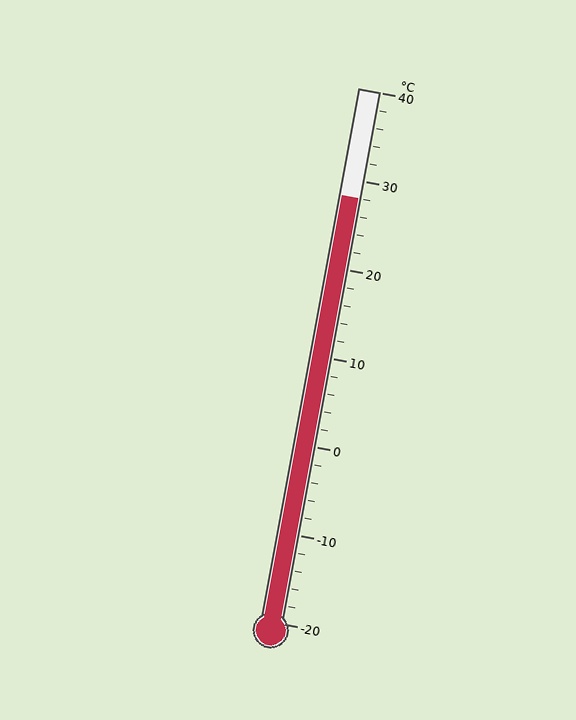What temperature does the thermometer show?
The thermometer shows approximately 28°C.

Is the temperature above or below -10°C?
The temperature is above -10°C.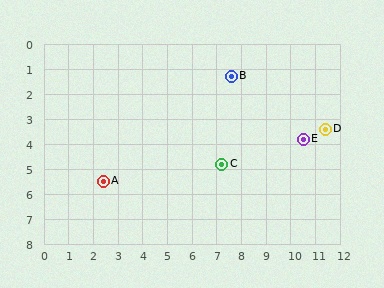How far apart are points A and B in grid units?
Points A and B are about 6.7 grid units apart.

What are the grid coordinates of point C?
Point C is at approximately (7.2, 4.8).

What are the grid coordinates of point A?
Point A is at approximately (2.4, 5.5).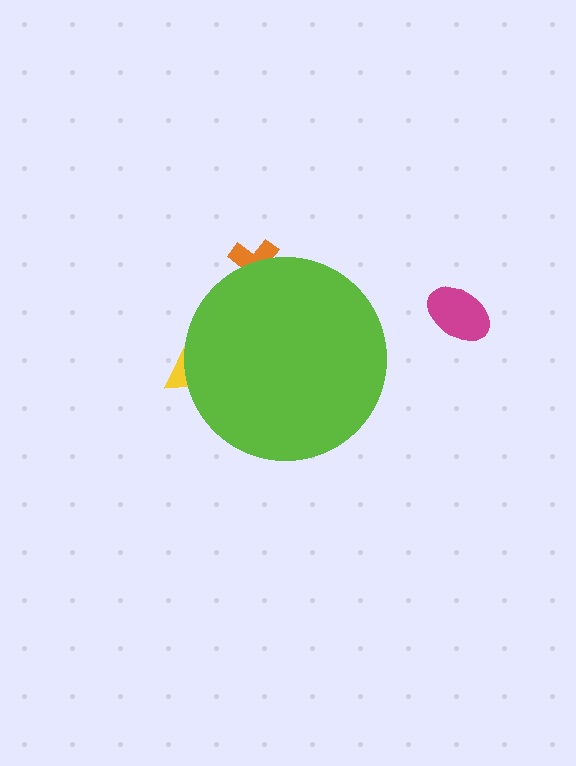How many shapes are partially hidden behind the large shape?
2 shapes are partially hidden.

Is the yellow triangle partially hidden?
Yes, the yellow triangle is partially hidden behind the lime circle.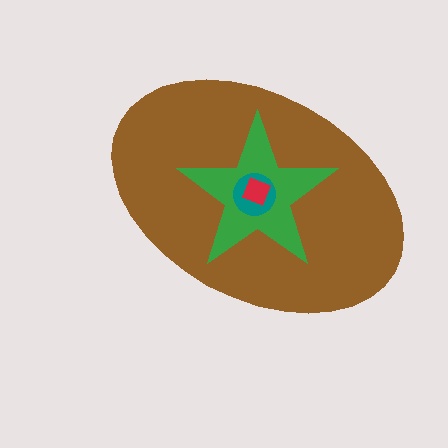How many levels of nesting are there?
4.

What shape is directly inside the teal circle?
The red diamond.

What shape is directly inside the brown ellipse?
The green star.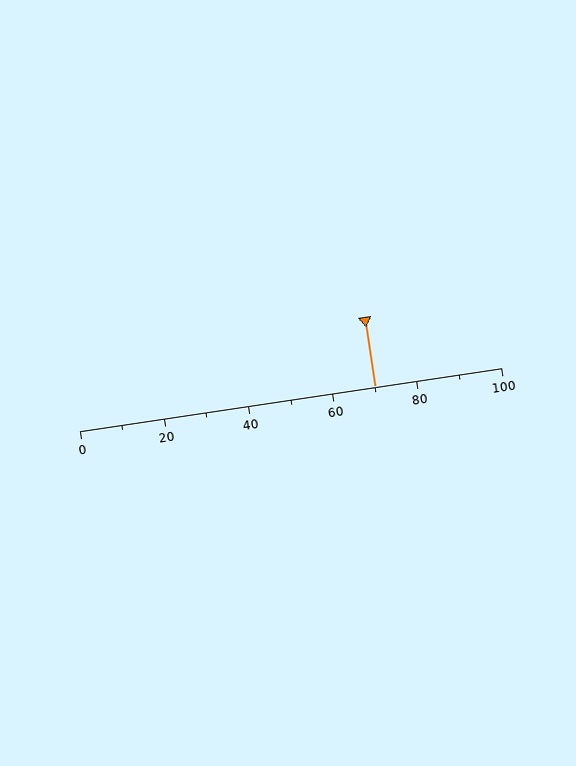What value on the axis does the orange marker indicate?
The marker indicates approximately 70.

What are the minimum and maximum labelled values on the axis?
The axis runs from 0 to 100.